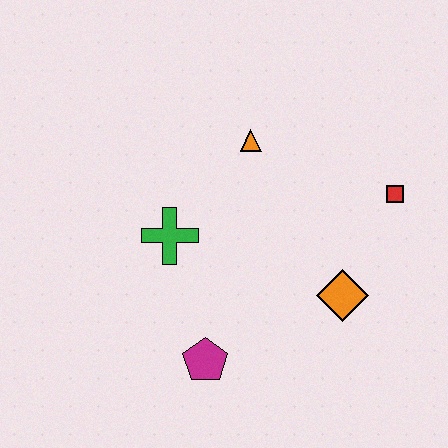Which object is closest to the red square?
The orange diamond is closest to the red square.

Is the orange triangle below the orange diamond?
No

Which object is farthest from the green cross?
The red square is farthest from the green cross.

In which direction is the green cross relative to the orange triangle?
The green cross is below the orange triangle.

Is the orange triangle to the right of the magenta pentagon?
Yes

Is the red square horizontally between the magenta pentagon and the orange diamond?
No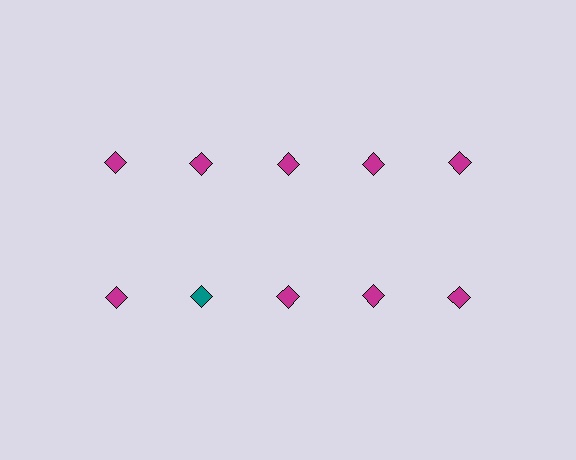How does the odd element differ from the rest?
It has a different color: teal instead of magenta.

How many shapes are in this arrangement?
There are 10 shapes arranged in a grid pattern.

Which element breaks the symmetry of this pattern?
The teal diamond in the second row, second from left column breaks the symmetry. All other shapes are magenta diamonds.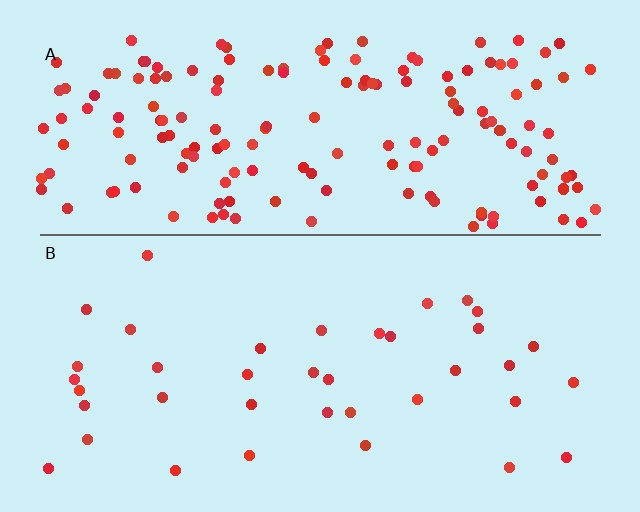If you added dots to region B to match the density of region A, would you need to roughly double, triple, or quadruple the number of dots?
Approximately quadruple.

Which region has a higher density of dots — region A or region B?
A (the top).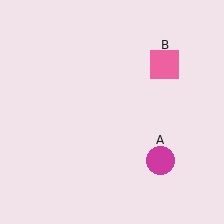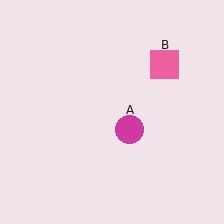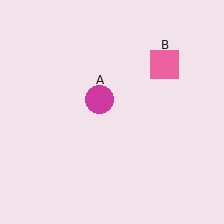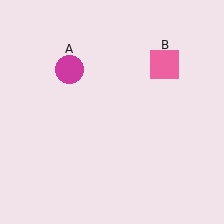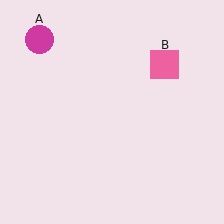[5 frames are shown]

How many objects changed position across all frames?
1 object changed position: magenta circle (object A).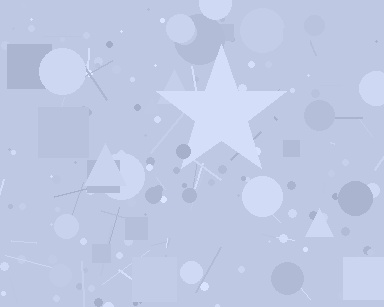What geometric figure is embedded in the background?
A star is embedded in the background.